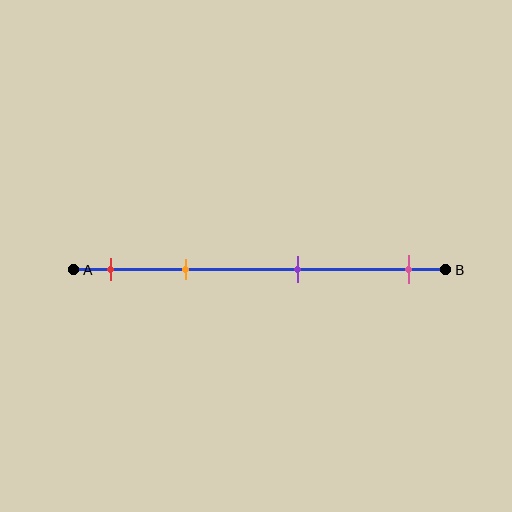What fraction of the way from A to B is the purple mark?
The purple mark is approximately 60% (0.6) of the way from A to B.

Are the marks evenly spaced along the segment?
No, the marks are not evenly spaced.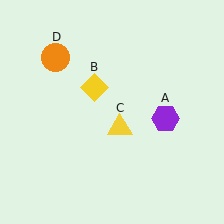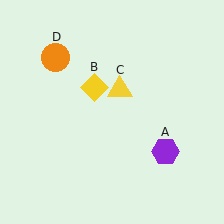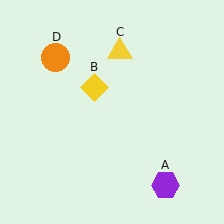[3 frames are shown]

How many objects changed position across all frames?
2 objects changed position: purple hexagon (object A), yellow triangle (object C).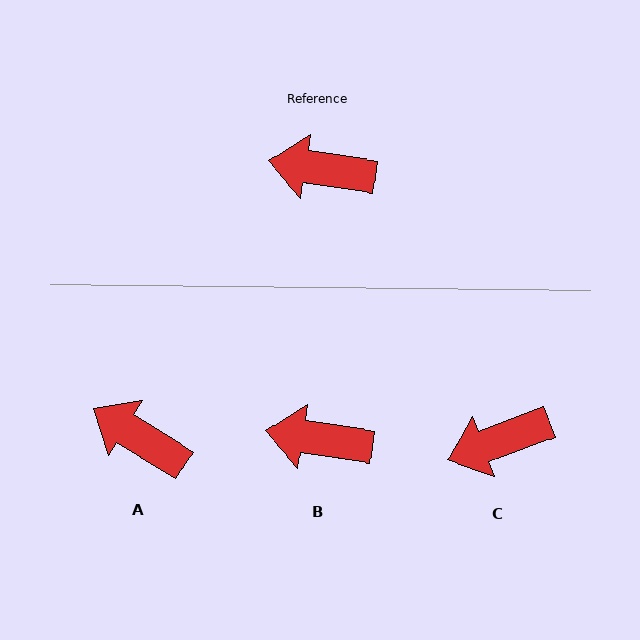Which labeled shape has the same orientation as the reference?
B.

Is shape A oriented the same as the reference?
No, it is off by about 24 degrees.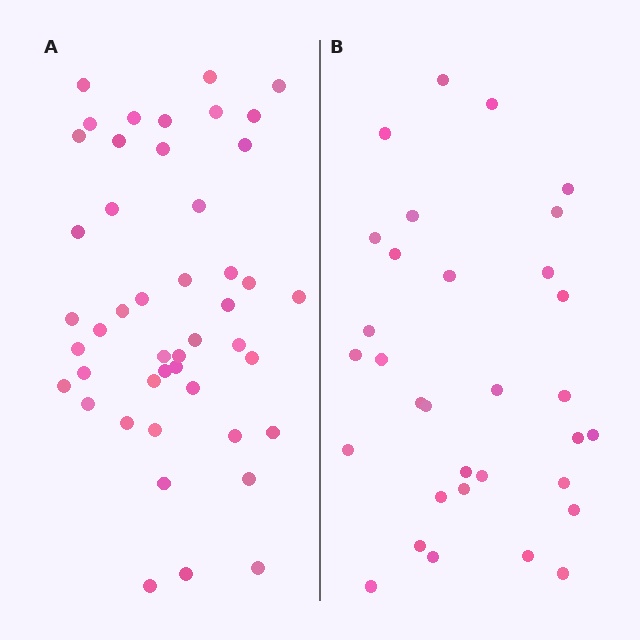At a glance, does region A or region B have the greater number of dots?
Region A (the left region) has more dots.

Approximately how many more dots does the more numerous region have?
Region A has approximately 15 more dots than region B.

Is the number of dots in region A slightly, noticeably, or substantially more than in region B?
Region A has noticeably more, but not dramatically so. The ratio is roughly 1.4 to 1.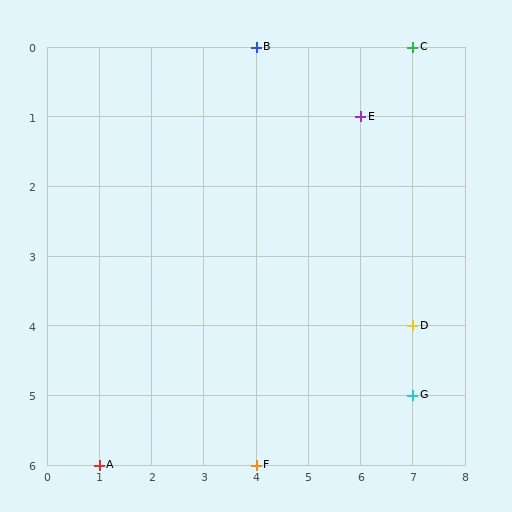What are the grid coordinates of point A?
Point A is at grid coordinates (1, 6).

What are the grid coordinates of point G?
Point G is at grid coordinates (7, 5).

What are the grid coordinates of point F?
Point F is at grid coordinates (4, 6).